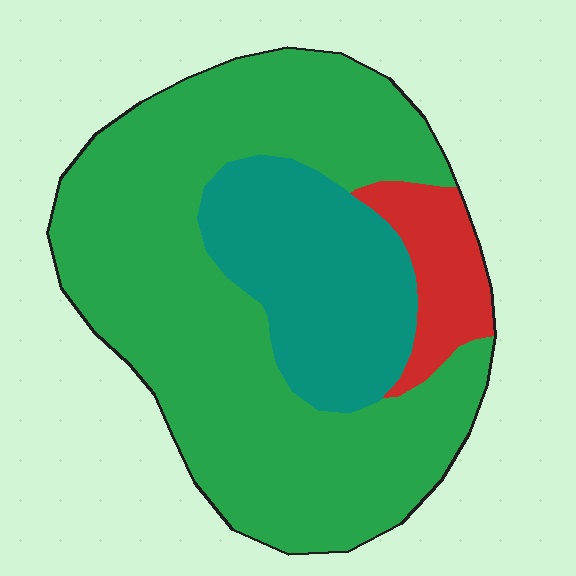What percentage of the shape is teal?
Teal takes up about one quarter (1/4) of the shape.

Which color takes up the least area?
Red, at roughly 10%.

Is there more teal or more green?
Green.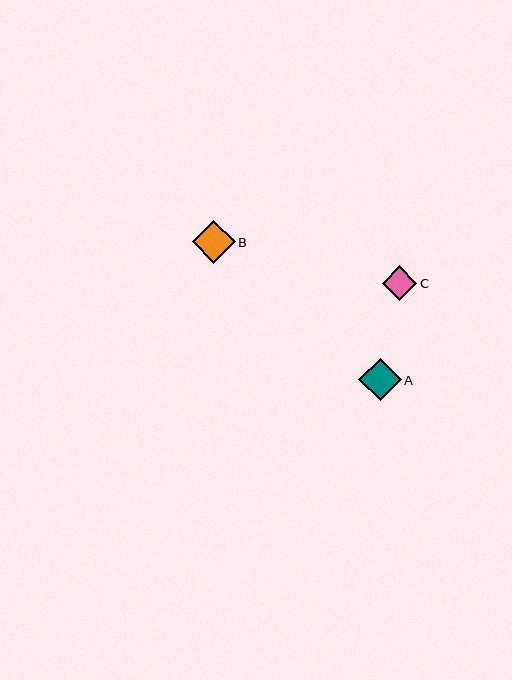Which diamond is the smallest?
Diamond C is the smallest with a size of approximately 35 pixels.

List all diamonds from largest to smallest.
From largest to smallest: B, A, C.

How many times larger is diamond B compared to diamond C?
Diamond B is approximately 1.2 times the size of diamond C.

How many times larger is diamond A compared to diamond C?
Diamond A is approximately 1.2 times the size of diamond C.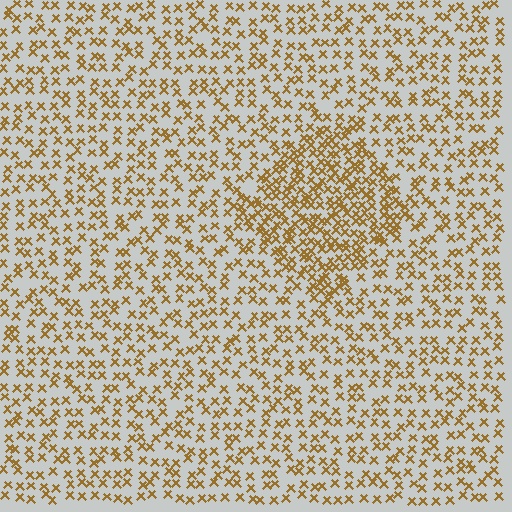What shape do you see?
I see a diamond.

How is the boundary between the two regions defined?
The boundary is defined by a change in element density (approximately 2.0x ratio). All elements are the same color, size, and shape.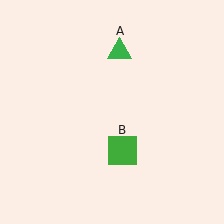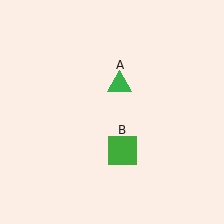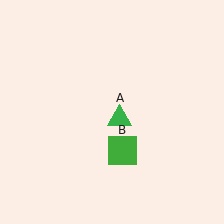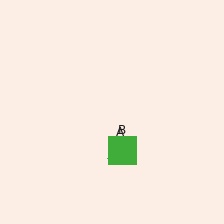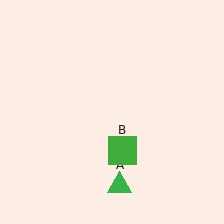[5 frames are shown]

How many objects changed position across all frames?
1 object changed position: green triangle (object A).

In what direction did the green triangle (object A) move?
The green triangle (object A) moved down.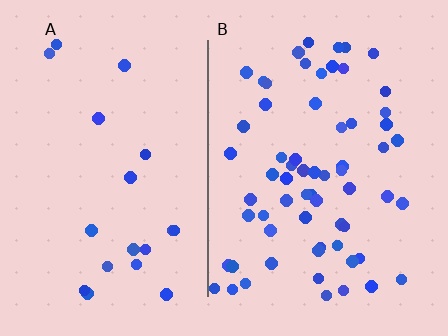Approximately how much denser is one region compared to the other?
Approximately 3.3× — region B over region A.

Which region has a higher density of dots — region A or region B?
B (the right).